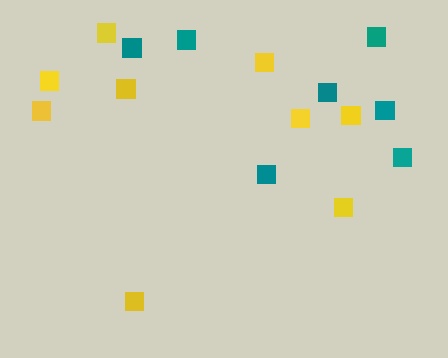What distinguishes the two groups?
There are 2 groups: one group of yellow squares (9) and one group of teal squares (7).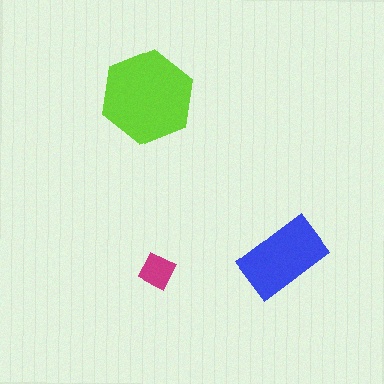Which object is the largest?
The lime hexagon.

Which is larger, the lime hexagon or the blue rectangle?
The lime hexagon.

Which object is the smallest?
The magenta diamond.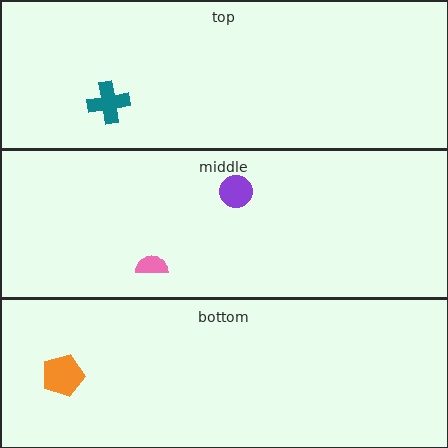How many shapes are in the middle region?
2.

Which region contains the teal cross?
The top region.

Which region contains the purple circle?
The middle region.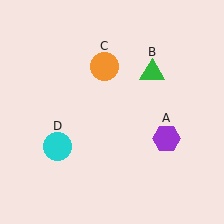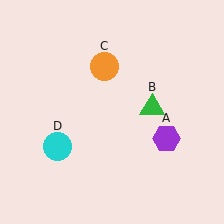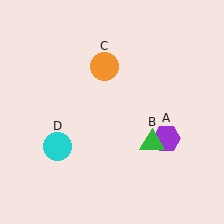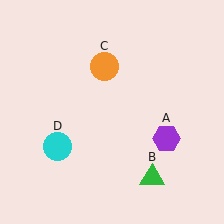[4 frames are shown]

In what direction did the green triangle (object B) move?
The green triangle (object B) moved down.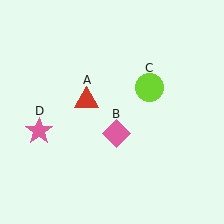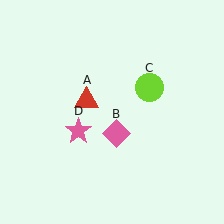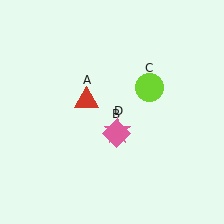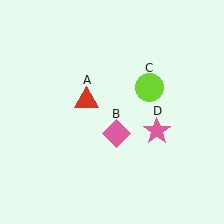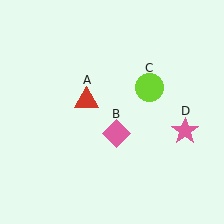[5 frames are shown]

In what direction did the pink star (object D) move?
The pink star (object D) moved right.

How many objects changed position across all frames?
1 object changed position: pink star (object D).